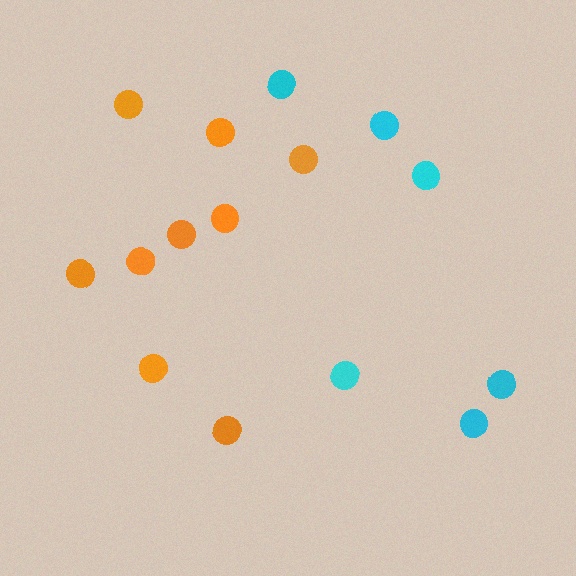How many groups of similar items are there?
There are 2 groups: one group of cyan circles (6) and one group of orange circles (9).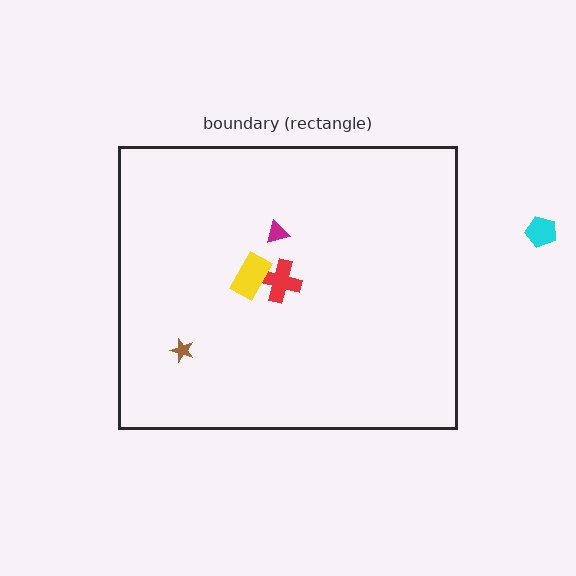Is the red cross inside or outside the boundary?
Inside.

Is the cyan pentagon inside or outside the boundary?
Outside.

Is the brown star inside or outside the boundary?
Inside.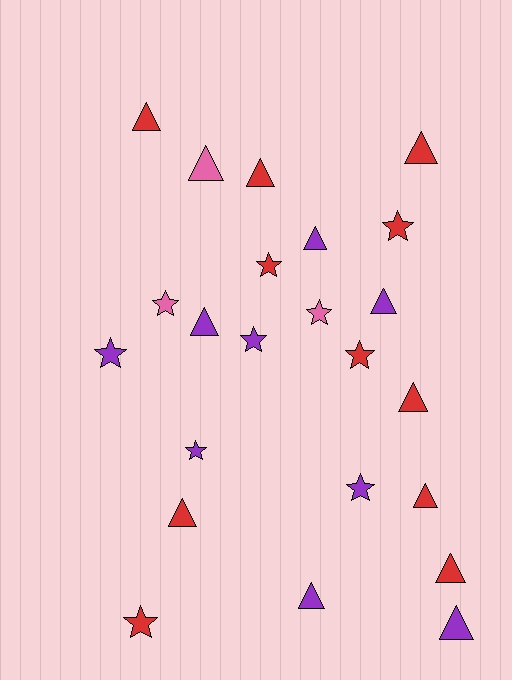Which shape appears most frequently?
Triangle, with 13 objects.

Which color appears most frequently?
Red, with 11 objects.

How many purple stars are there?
There are 4 purple stars.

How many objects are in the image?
There are 23 objects.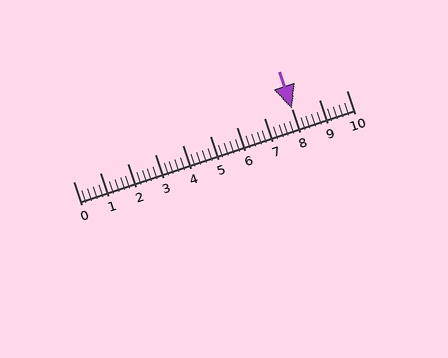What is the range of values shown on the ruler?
The ruler shows values from 0 to 10.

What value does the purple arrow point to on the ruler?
The purple arrow points to approximately 8.0.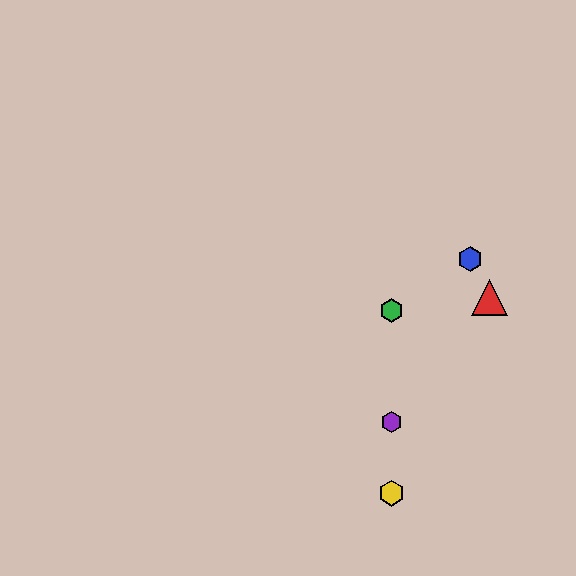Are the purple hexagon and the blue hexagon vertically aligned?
No, the purple hexagon is at x≈392 and the blue hexagon is at x≈470.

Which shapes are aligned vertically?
The green hexagon, the yellow hexagon, the purple hexagon are aligned vertically.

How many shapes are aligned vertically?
3 shapes (the green hexagon, the yellow hexagon, the purple hexagon) are aligned vertically.